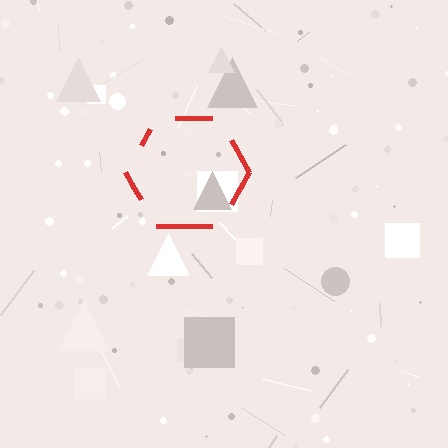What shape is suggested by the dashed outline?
The dashed outline suggests a hexagon.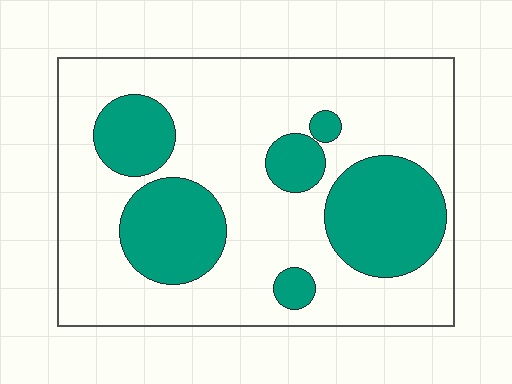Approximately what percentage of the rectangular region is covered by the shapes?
Approximately 30%.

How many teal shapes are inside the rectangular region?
6.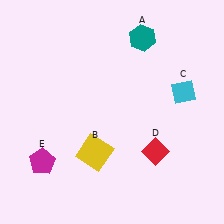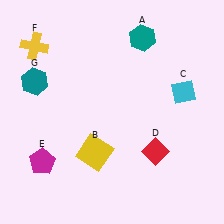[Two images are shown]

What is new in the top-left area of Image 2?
A teal hexagon (G) was added in the top-left area of Image 2.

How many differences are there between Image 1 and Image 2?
There are 2 differences between the two images.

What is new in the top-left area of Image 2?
A yellow cross (F) was added in the top-left area of Image 2.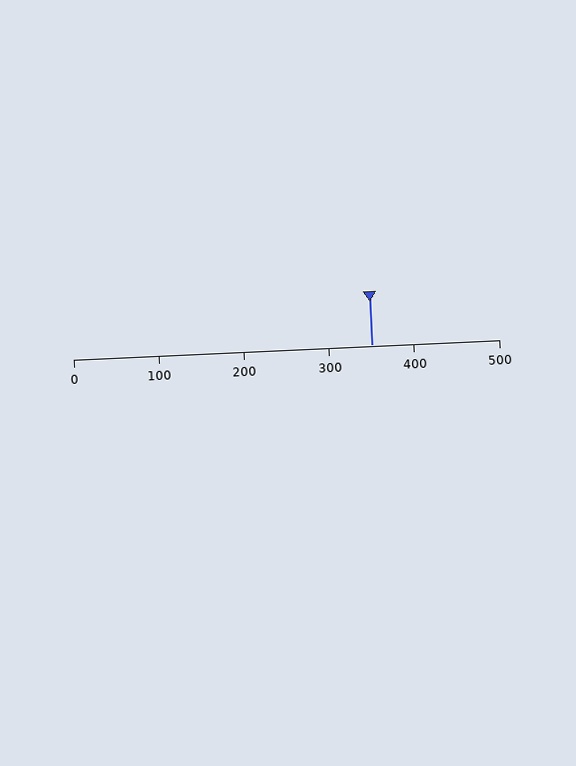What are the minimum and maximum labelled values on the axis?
The axis runs from 0 to 500.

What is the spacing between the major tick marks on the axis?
The major ticks are spaced 100 apart.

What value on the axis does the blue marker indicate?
The marker indicates approximately 350.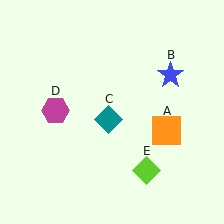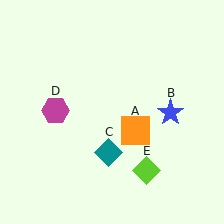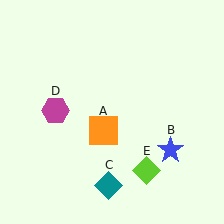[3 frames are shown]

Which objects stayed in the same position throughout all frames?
Magenta hexagon (object D) and lime diamond (object E) remained stationary.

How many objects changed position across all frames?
3 objects changed position: orange square (object A), blue star (object B), teal diamond (object C).